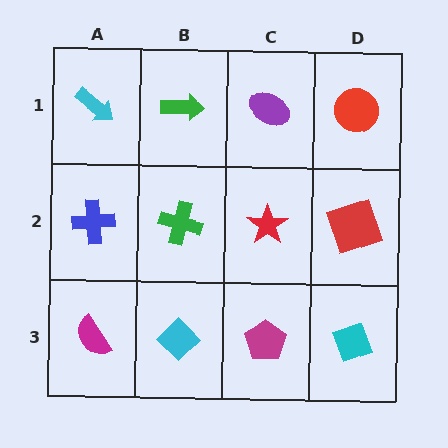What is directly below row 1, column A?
A blue cross.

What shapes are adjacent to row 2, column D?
A red circle (row 1, column D), a cyan diamond (row 3, column D), a red star (row 2, column C).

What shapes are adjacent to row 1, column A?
A blue cross (row 2, column A), a green arrow (row 1, column B).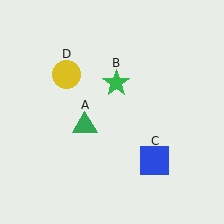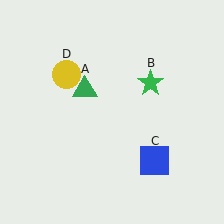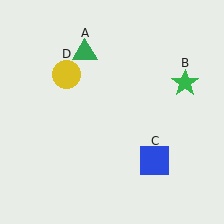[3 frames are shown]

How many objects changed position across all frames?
2 objects changed position: green triangle (object A), green star (object B).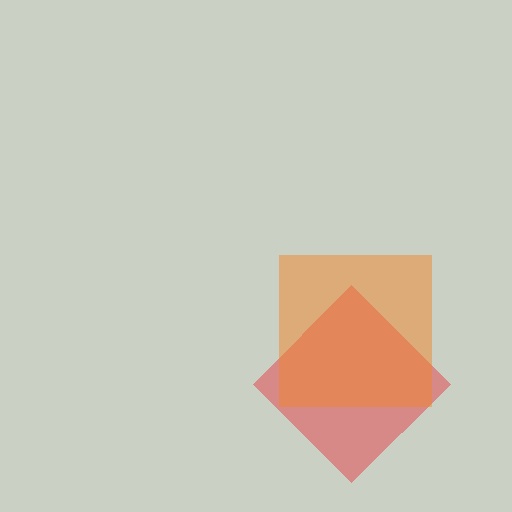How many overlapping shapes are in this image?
There are 2 overlapping shapes in the image.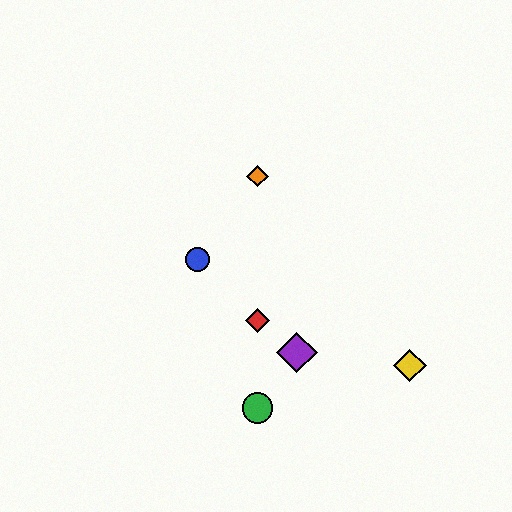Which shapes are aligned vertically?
The red diamond, the green circle, the orange diamond are aligned vertically.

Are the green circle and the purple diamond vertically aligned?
No, the green circle is at x≈257 and the purple diamond is at x≈297.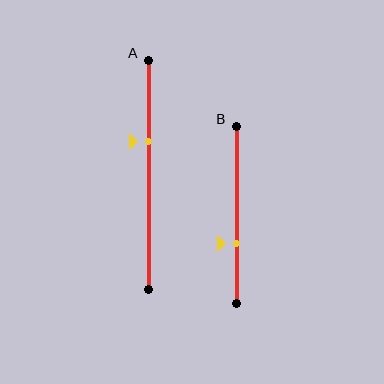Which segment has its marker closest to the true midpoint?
Segment A has its marker closest to the true midpoint.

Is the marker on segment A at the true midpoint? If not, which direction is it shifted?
No, the marker on segment A is shifted upward by about 15% of the segment length.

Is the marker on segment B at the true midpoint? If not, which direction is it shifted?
No, the marker on segment B is shifted downward by about 16% of the segment length.